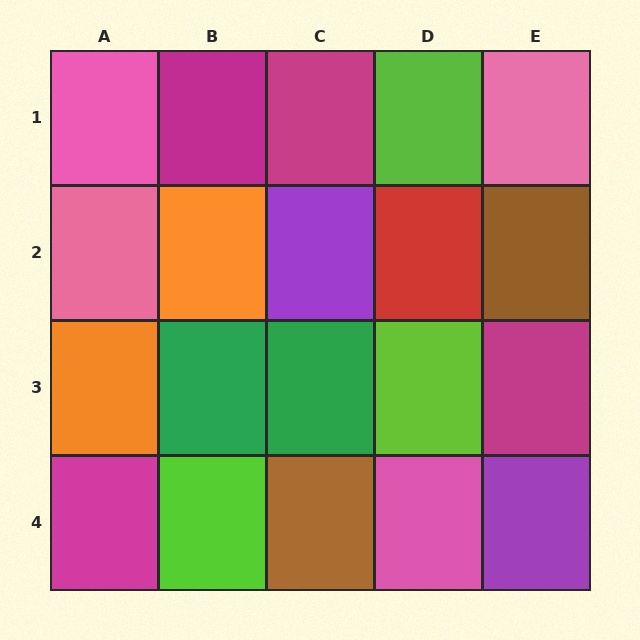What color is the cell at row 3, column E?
Magenta.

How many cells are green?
2 cells are green.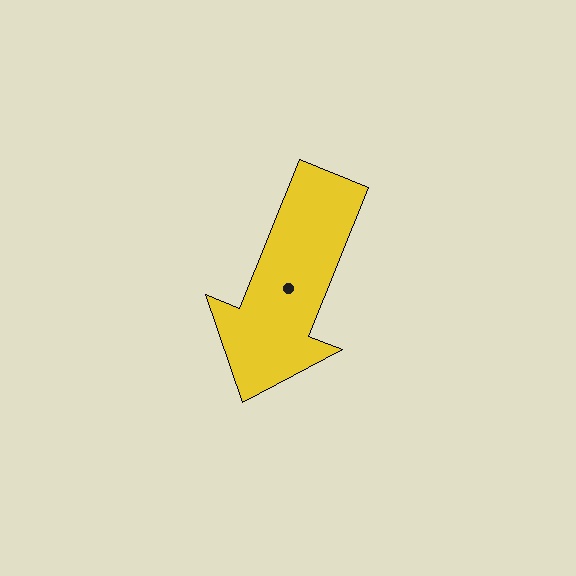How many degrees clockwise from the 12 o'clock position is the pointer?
Approximately 202 degrees.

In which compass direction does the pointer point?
South.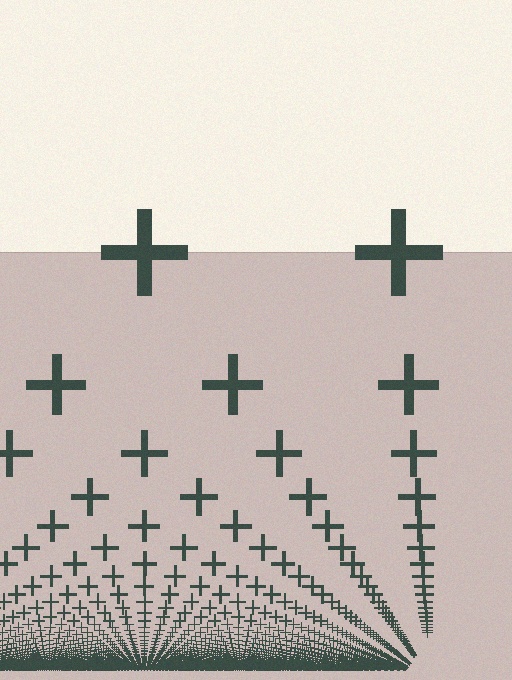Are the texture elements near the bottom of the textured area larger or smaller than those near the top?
Smaller. The gradient is inverted — elements near the bottom are smaller and denser.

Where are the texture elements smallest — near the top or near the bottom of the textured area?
Near the bottom.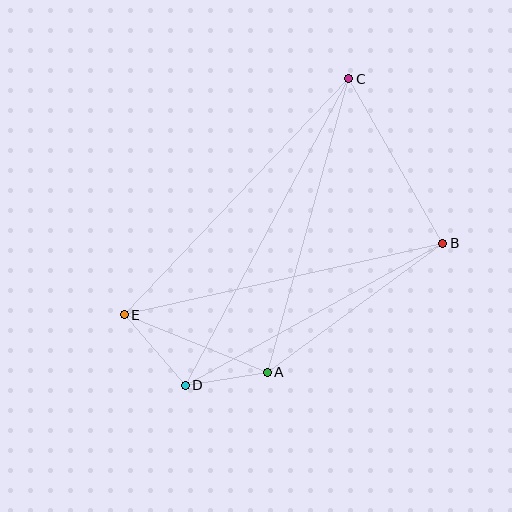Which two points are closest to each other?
Points A and D are closest to each other.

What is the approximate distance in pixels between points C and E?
The distance between C and E is approximately 326 pixels.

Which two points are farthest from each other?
Points C and D are farthest from each other.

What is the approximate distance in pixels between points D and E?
The distance between D and E is approximately 93 pixels.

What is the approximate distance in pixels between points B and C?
The distance between B and C is approximately 190 pixels.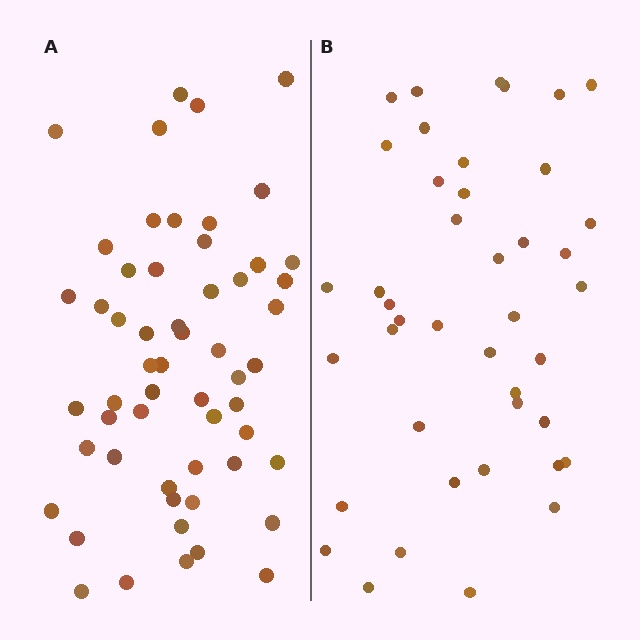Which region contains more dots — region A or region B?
Region A (the left region) has more dots.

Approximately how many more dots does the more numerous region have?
Region A has approximately 15 more dots than region B.